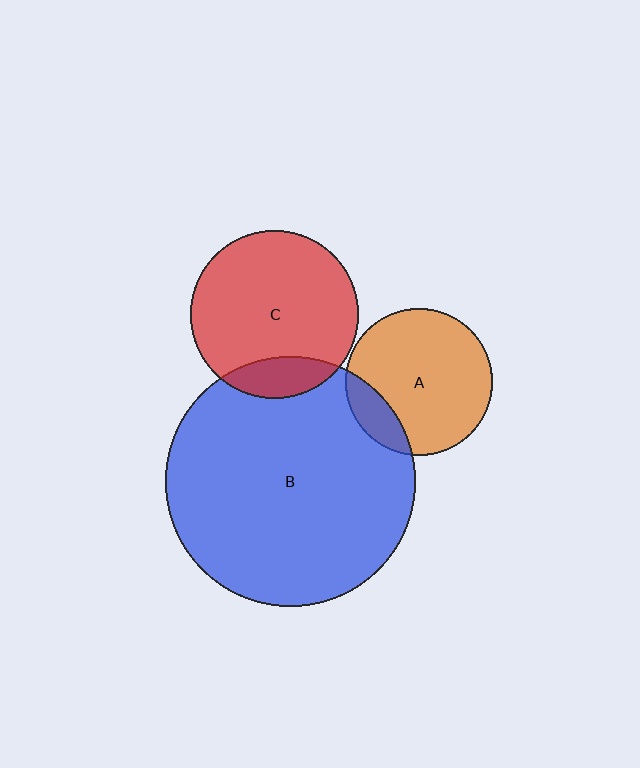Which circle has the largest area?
Circle B (blue).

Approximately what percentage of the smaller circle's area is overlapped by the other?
Approximately 15%.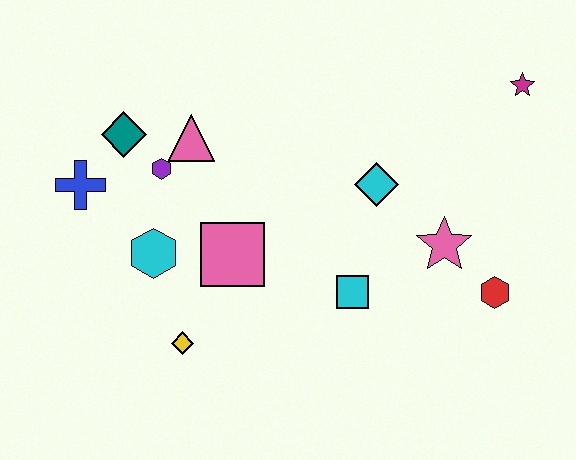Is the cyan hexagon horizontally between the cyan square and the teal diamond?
Yes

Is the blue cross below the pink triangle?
Yes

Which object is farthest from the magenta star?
The blue cross is farthest from the magenta star.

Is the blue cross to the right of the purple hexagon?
No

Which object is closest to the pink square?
The cyan hexagon is closest to the pink square.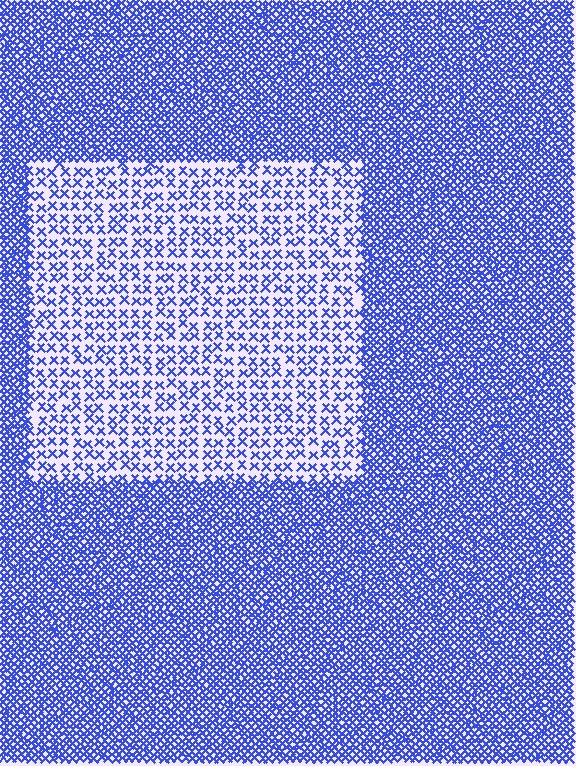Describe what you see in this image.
The image contains small blue elements arranged at two different densities. A rectangle-shaped region is visible where the elements are less densely packed than the surrounding area.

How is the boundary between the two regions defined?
The boundary is defined by a change in element density (approximately 2.9x ratio). All elements are the same color, size, and shape.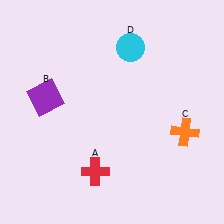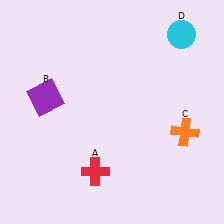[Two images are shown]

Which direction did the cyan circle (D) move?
The cyan circle (D) moved right.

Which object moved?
The cyan circle (D) moved right.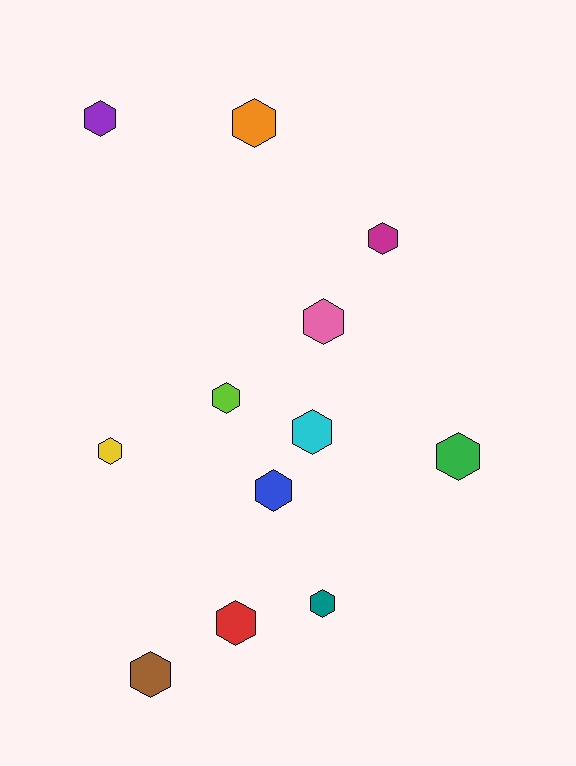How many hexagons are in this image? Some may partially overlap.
There are 12 hexagons.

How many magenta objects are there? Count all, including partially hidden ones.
There is 1 magenta object.